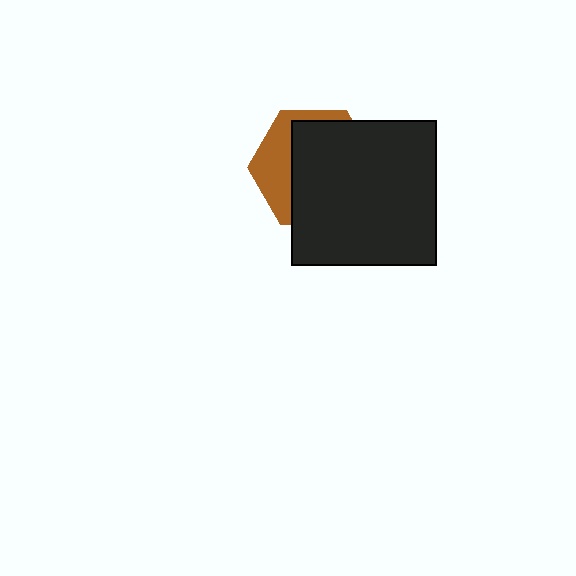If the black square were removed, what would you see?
You would see the complete brown hexagon.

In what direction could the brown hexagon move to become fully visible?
The brown hexagon could move left. That would shift it out from behind the black square entirely.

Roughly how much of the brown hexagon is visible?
A small part of it is visible (roughly 33%).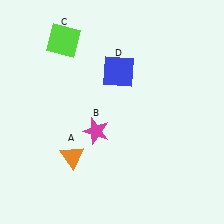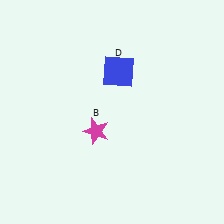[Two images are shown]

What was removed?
The orange triangle (A), the lime square (C) were removed in Image 2.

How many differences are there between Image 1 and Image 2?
There are 2 differences between the two images.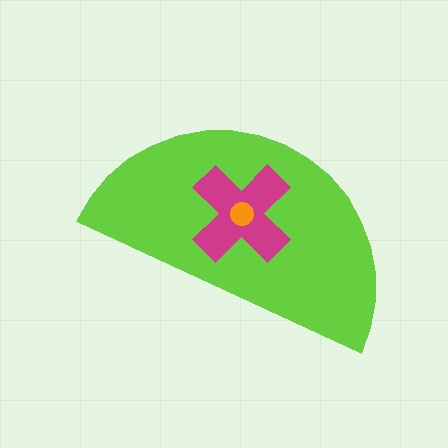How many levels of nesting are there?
3.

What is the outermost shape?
The lime semicircle.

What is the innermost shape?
The orange circle.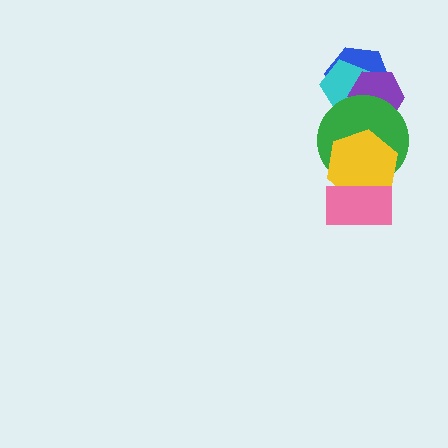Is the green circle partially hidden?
Yes, it is partially covered by another shape.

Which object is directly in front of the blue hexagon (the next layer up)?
The cyan pentagon is directly in front of the blue hexagon.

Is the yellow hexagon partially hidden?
Yes, it is partially covered by another shape.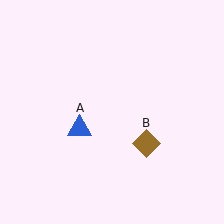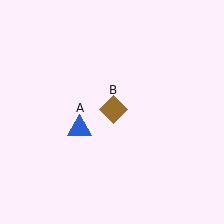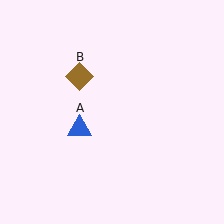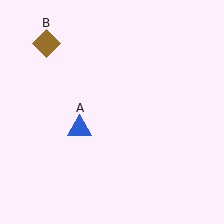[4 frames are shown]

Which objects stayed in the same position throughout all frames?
Blue triangle (object A) remained stationary.